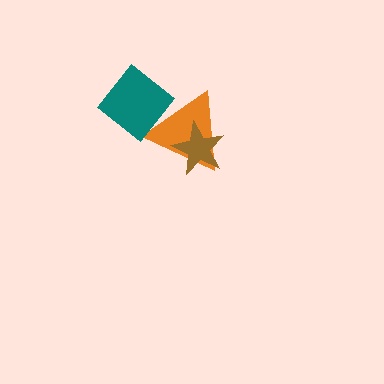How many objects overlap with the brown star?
1 object overlaps with the brown star.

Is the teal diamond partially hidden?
No, no other shape covers it.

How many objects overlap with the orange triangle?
2 objects overlap with the orange triangle.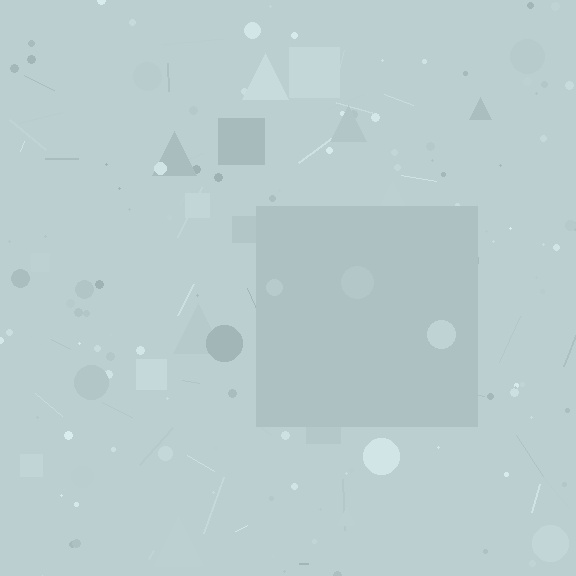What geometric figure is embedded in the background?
A square is embedded in the background.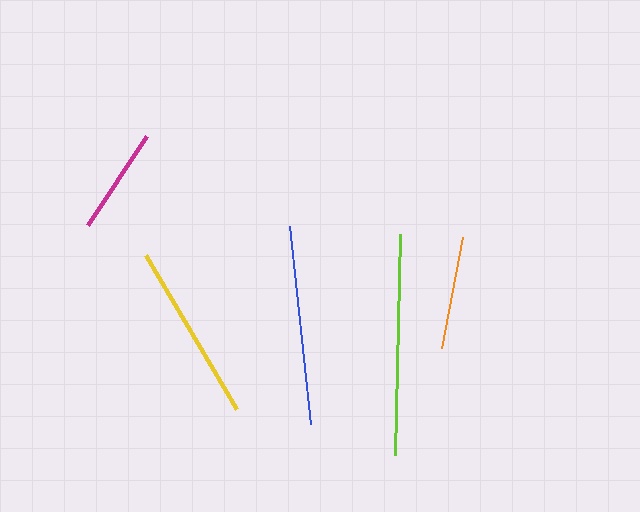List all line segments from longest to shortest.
From longest to shortest: lime, blue, yellow, orange, magenta.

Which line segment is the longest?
The lime line is the longest at approximately 221 pixels.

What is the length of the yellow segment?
The yellow segment is approximately 178 pixels long.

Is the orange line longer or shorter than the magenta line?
The orange line is longer than the magenta line.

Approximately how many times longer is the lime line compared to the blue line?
The lime line is approximately 1.1 times the length of the blue line.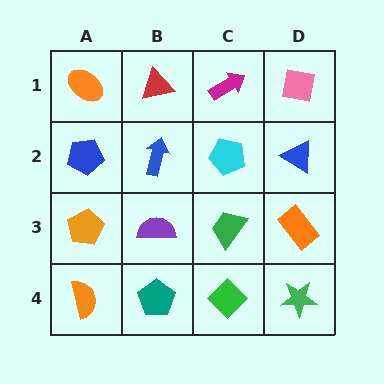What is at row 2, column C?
A cyan pentagon.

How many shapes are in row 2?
4 shapes.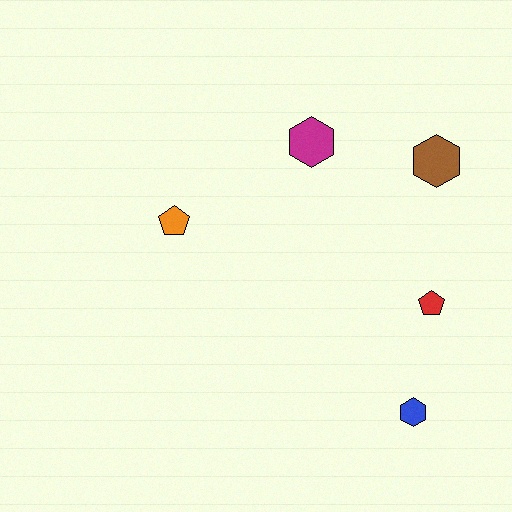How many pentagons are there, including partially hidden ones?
There are 2 pentagons.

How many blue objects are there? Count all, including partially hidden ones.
There is 1 blue object.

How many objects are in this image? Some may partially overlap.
There are 5 objects.